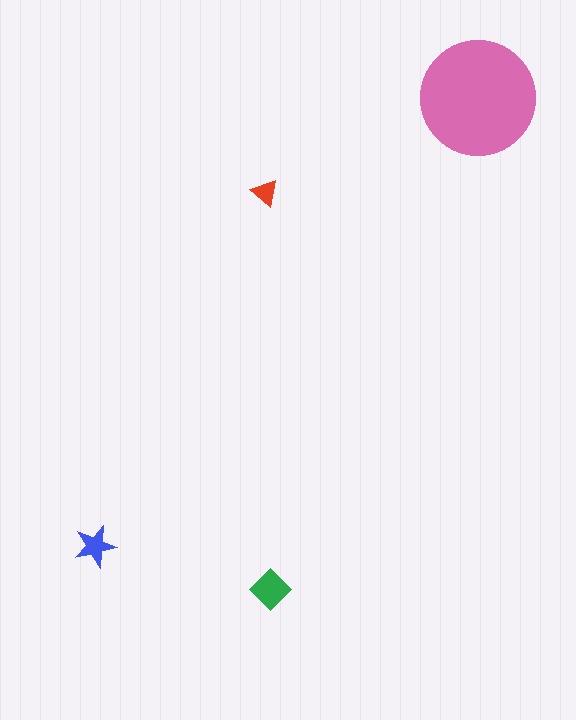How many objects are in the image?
There are 4 objects in the image.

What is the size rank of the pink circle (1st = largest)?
1st.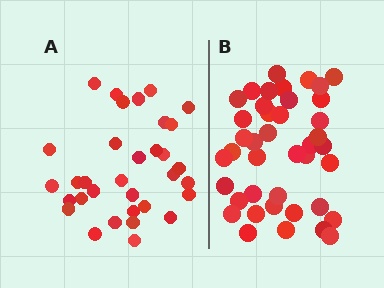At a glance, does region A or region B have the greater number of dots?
Region B (the right region) has more dots.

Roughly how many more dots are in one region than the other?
Region B has roughly 8 or so more dots than region A.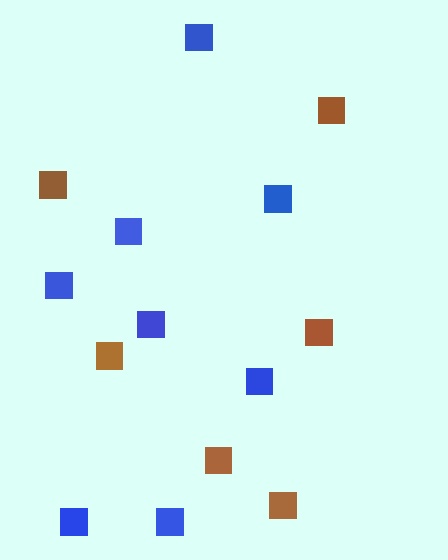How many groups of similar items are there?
There are 2 groups: one group of brown squares (6) and one group of blue squares (8).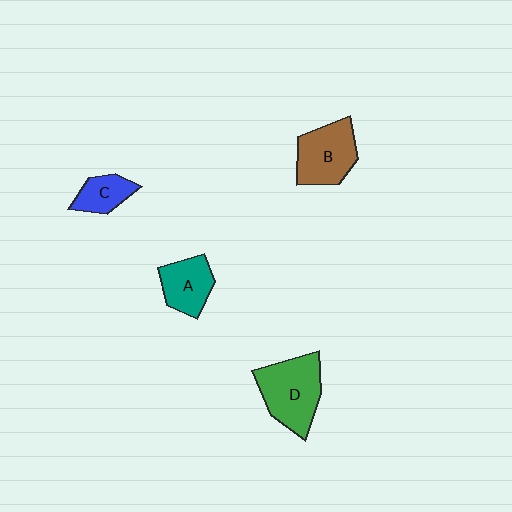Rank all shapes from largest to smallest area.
From largest to smallest: D (green), B (brown), A (teal), C (blue).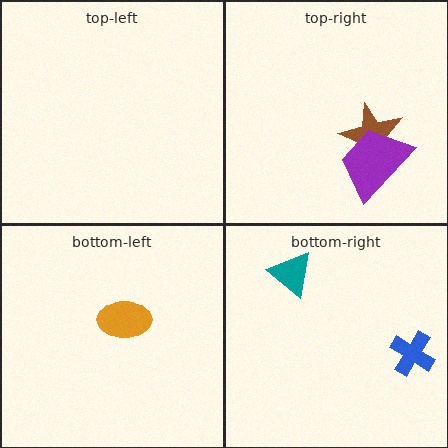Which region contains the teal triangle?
The bottom-right region.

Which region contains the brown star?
The top-right region.